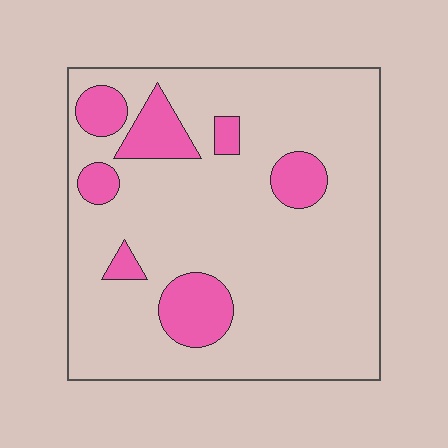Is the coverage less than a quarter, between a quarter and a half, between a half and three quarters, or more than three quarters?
Less than a quarter.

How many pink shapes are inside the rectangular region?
7.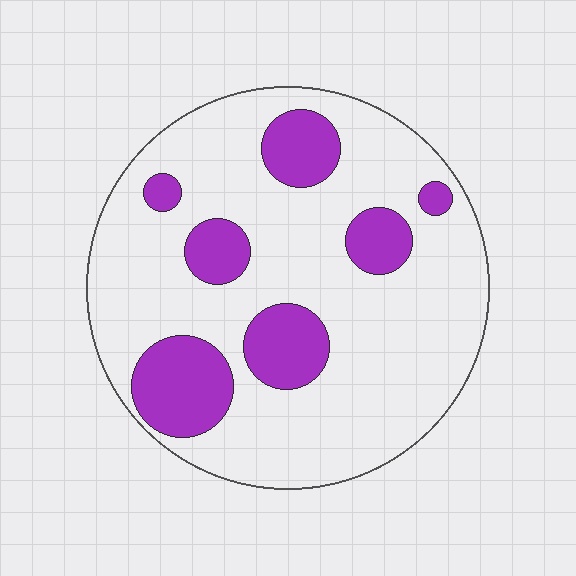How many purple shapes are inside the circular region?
7.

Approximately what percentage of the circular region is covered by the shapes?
Approximately 20%.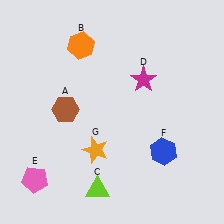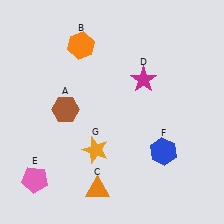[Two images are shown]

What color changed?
The triangle (C) changed from lime in Image 1 to orange in Image 2.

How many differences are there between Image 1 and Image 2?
There is 1 difference between the two images.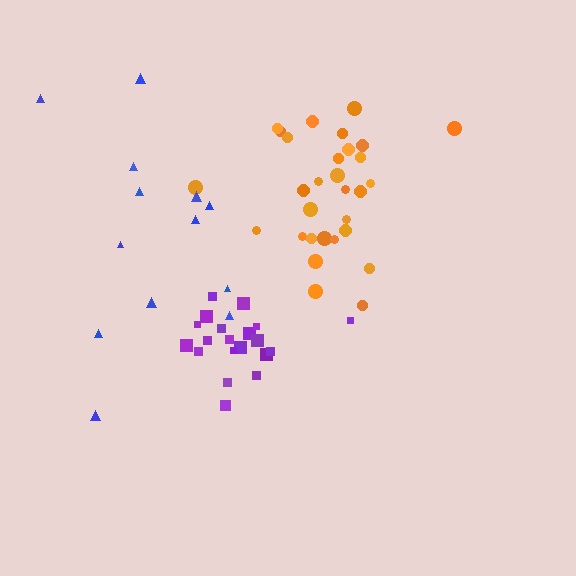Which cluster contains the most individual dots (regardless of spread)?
Orange (30).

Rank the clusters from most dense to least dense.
purple, orange, blue.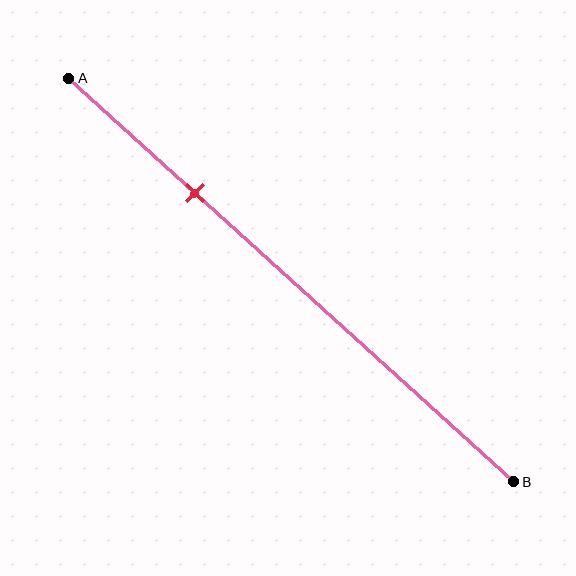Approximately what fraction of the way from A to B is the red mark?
The red mark is approximately 30% of the way from A to B.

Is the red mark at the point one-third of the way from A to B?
No, the mark is at about 30% from A, not at the 33% one-third point.